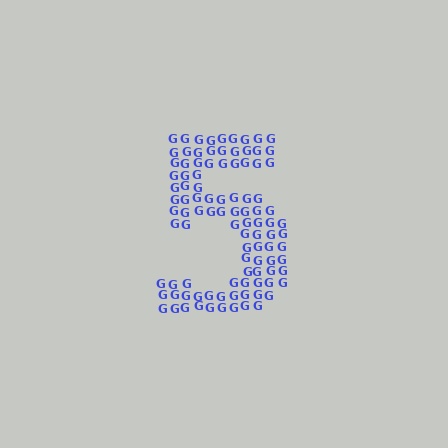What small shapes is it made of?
It is made of small letter G's.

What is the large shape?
The large shape is the digit 5.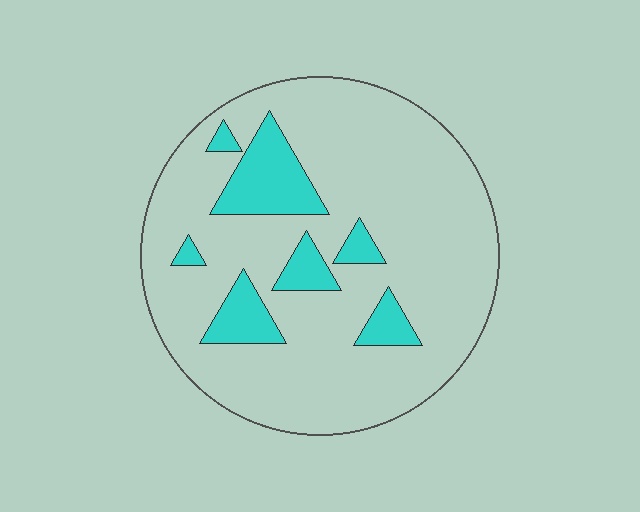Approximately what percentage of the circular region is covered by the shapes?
Approximately 15%.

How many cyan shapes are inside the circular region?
7.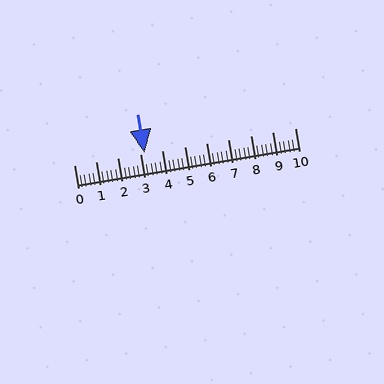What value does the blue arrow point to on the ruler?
The blue arrow points to approximately 3.2.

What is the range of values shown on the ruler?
The ruler shows values from 0 to 10.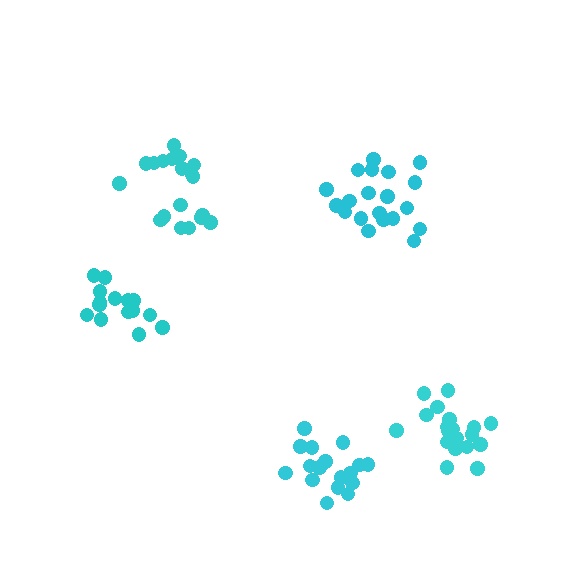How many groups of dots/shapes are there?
There are 5 groups.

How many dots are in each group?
Group 1: 17 dots, Group 2: 20 dots, Group 3: 19 dots, Group 4: 16 dots, Group 5: 21 dots (93 total).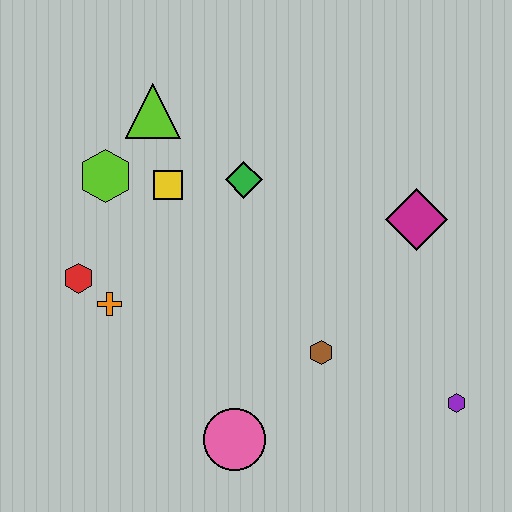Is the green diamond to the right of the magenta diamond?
No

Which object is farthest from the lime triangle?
The purple hexagon is farthest from the lime triangle.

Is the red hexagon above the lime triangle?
No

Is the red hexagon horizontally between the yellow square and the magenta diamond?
No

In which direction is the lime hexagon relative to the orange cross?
The lime hexagon is above the orange cross.